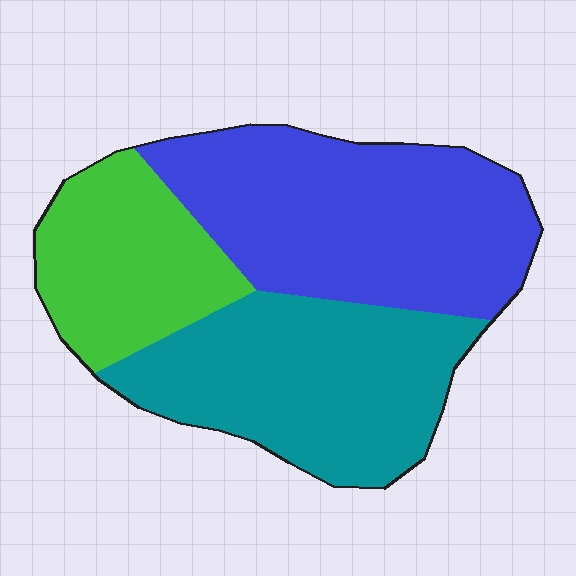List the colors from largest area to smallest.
From largest to smallest: blue, teal, green.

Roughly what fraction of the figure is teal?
Teal covers 36% of the figure.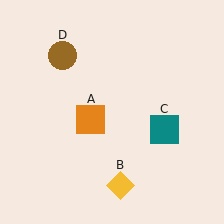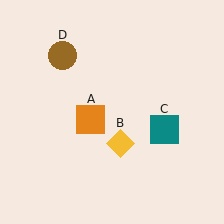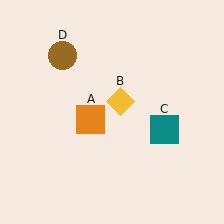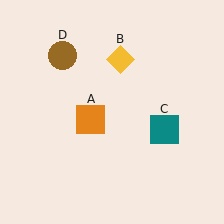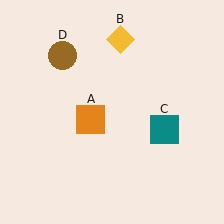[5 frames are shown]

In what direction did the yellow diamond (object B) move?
The yellow diamond (object B) moved up.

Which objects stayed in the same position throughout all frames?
Orange square (object A) and teal square (object C) and brown circle (object D) remained stationary.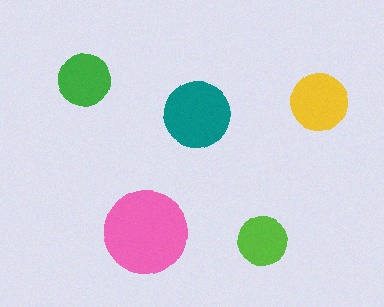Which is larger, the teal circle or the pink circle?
The pink one.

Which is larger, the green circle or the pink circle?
The pink one.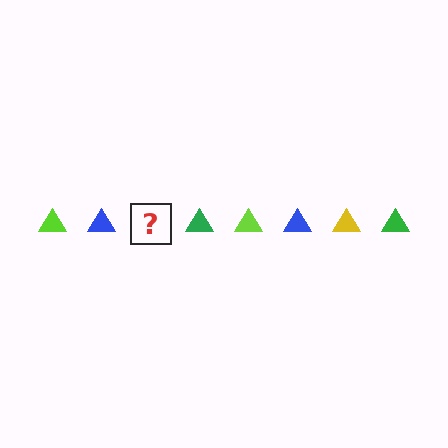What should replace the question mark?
The question mark should be replaced with a yellow triangle.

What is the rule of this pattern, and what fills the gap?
The rule is that the pattern cycles through lime, blue, yellow, green triangles. The gap should be filled with a yellow triangle.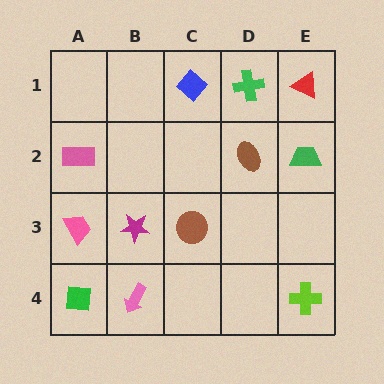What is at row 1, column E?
A red triangle.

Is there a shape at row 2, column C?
No, that cell is empty.